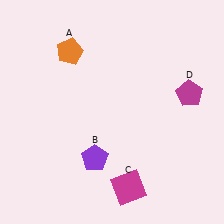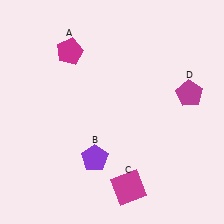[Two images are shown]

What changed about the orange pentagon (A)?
In Image 1, A is orange. In Image 2, it changed to magenta.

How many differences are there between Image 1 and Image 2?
There is 1 difference between the two images.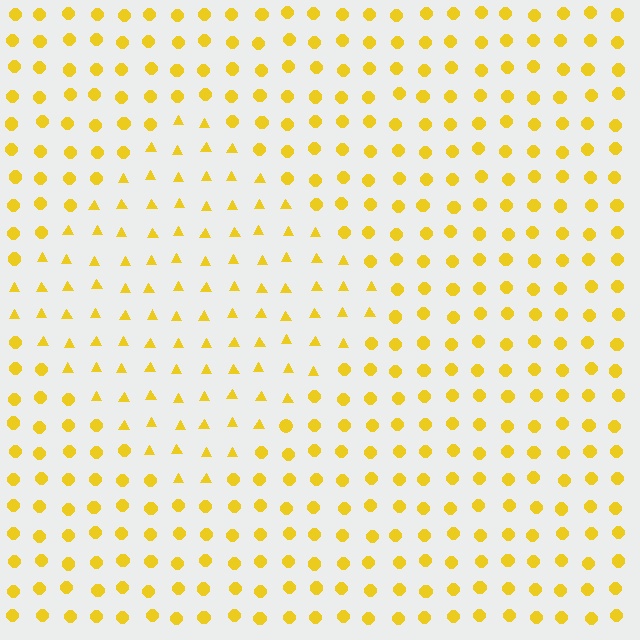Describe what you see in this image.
The image is filled with small yellow elements arranged in a uniform grid. A diamond-shaped region contains triangles, while the surrounding area contains circles. The boundary is defined purely by the change in element shape.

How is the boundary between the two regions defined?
The boundary is defined by a change in element shape: triangles inside vs. circles outside. All elements share the same color and spacing.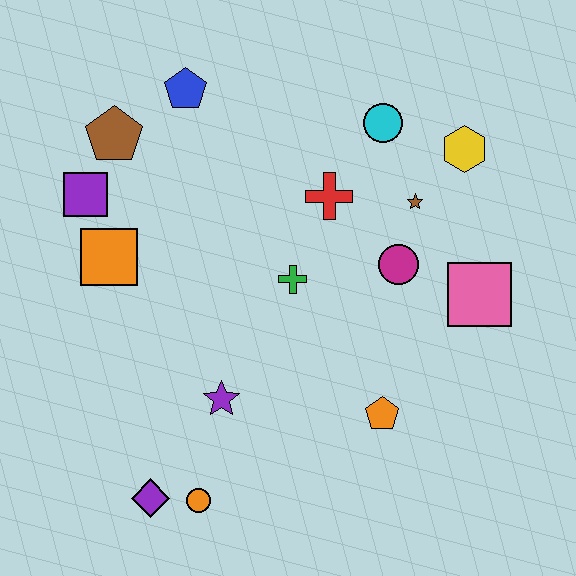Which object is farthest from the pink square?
The purple square is farthest from the pink square.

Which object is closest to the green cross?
The red cross is closest to the green cross.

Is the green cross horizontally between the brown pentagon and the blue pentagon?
No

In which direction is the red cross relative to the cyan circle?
The red cross is below the cyan circle.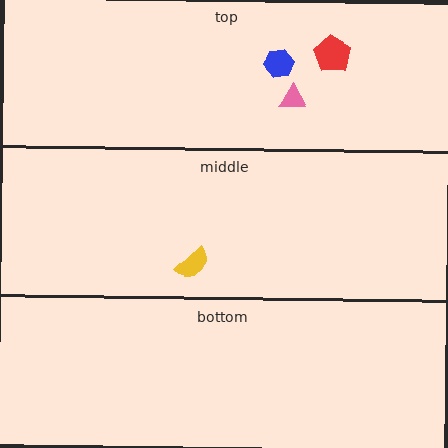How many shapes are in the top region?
3.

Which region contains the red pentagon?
The top region.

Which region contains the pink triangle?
The top region.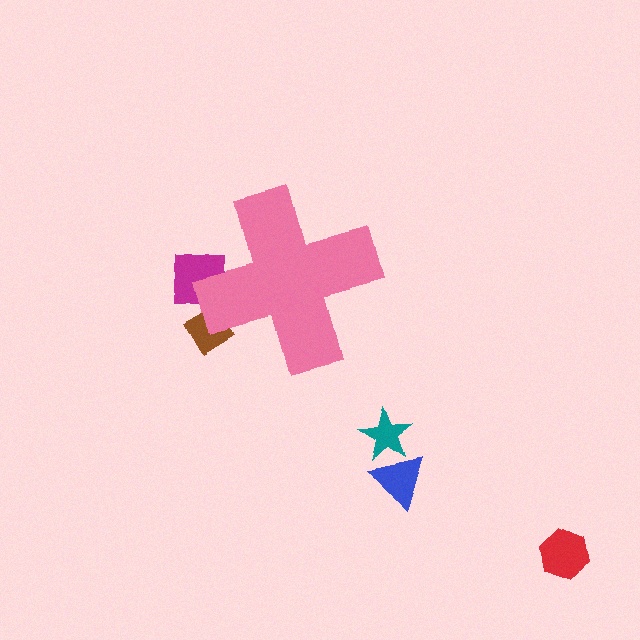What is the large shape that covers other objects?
A pink cross.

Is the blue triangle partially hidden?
No, the blue triangle is fully visible.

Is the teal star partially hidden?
No, the teal star is fully visible.